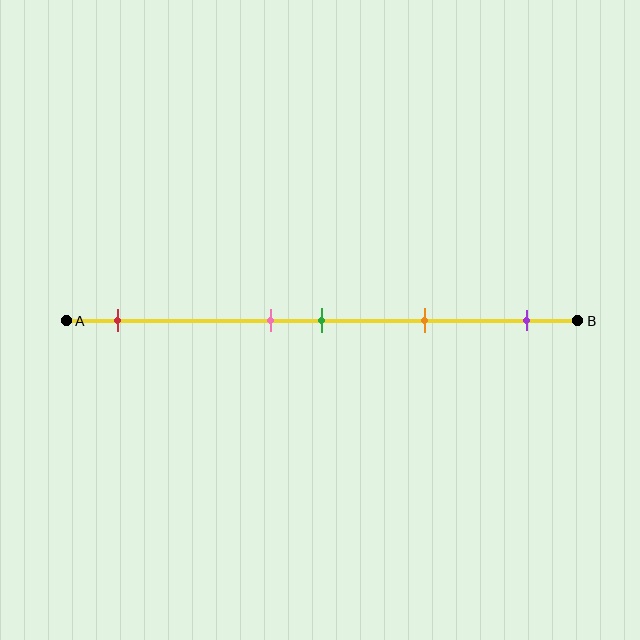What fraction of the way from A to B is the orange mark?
The orange mark is approximately 70% (0.7) of the way from A to B.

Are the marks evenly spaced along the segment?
No, the marks are not evenly spaced.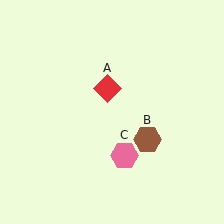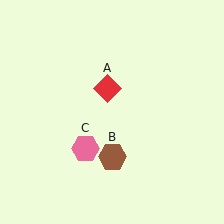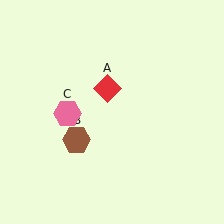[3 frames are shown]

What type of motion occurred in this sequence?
The brown hexagon (object B), pink hexagon (object C) rotated clockwise around the center of the scene.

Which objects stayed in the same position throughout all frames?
Red diamond (object A) remained stationary.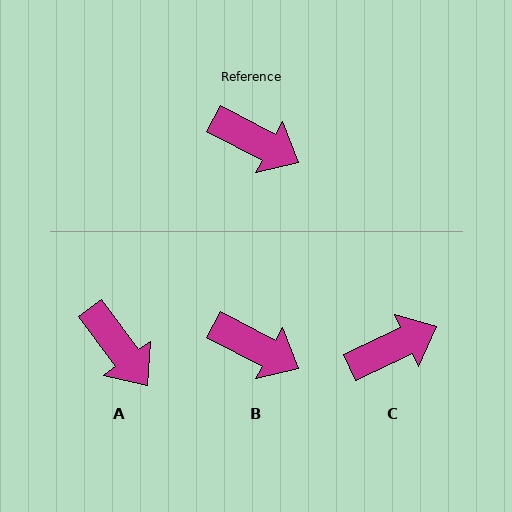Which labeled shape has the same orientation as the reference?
B.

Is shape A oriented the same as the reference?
No, it is off by about 26 degrees.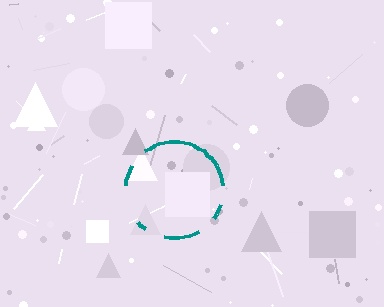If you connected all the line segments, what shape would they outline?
They would outline a circle.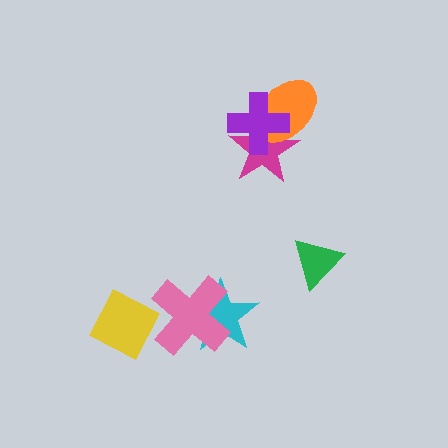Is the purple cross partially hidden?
No, no other shape covers it.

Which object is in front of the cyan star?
The pink cross is in front of the cyan star.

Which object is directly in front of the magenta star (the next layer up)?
The orange ellipse is directly in front of the magenta star.